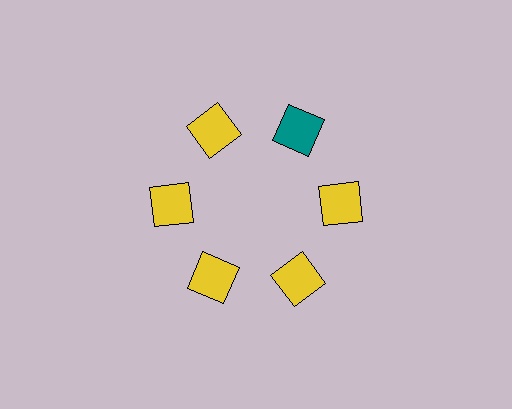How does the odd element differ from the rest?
It has a different color: teal instead of yellow.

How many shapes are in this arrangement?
There are 6 shapes arranged in a ring pattern.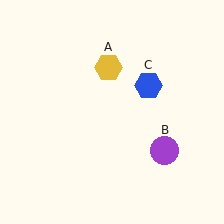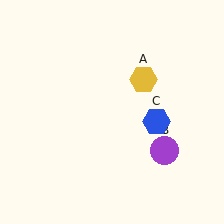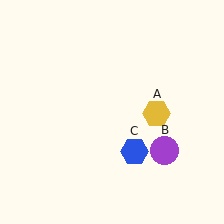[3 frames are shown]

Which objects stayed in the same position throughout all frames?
Purple circle (object B) remained stationary.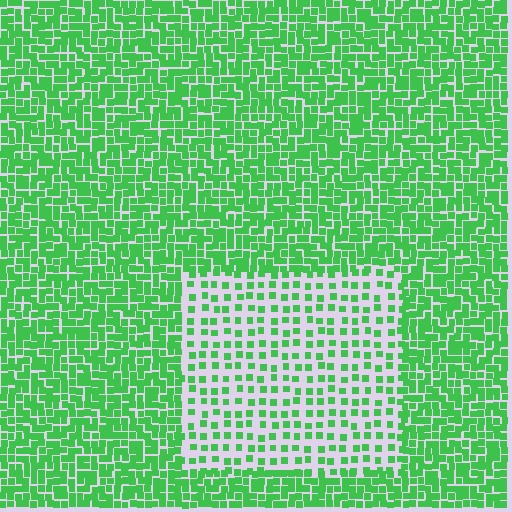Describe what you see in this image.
The image contains small green elements arranged at two different densities. A rectangle-shaped region is visible where the elements are less densely packed than the surrounding area.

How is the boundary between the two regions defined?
The boundary is defined by a change in element density (approximately 2.4x ratio). All elements are the same color, size, and shape.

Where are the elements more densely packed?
The elements are more densely packed outside the rectangle boundary.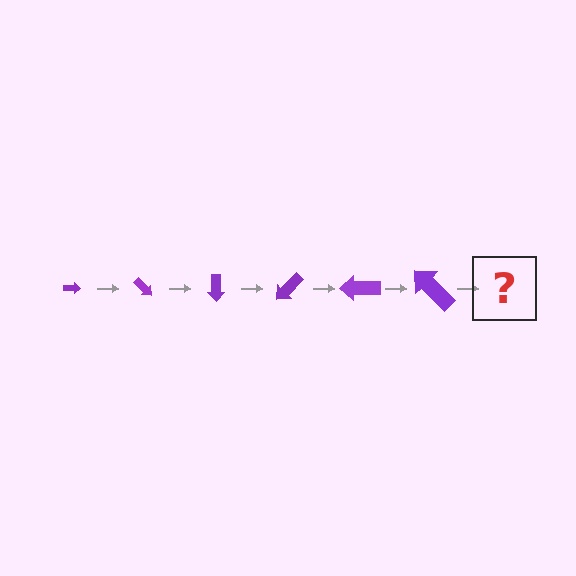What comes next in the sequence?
The next element should be an arrow, larger than the previous one and rotated 270 degrees from the start.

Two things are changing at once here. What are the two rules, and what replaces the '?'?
The two rules are that the arrow grows larger each step and it rotates 45 degrees each step. The '?' should be an arrow, larger than the previous one and rotated 270 degrees from the start.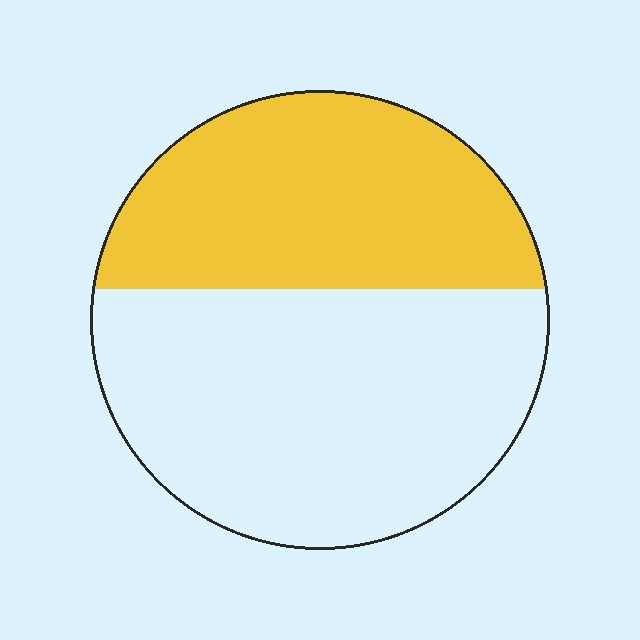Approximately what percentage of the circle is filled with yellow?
Approximately 40%.